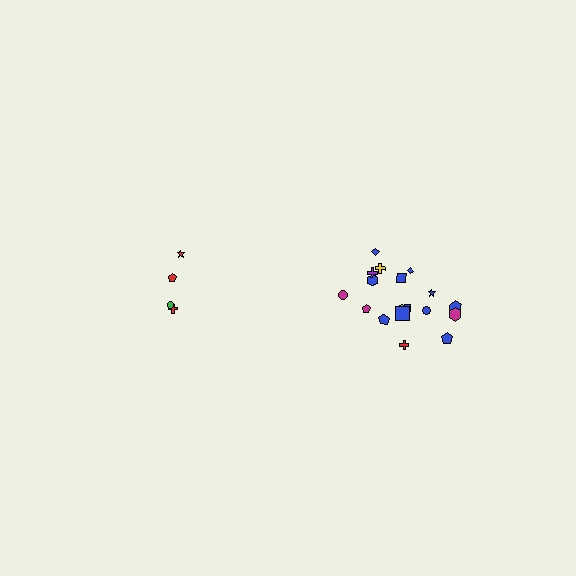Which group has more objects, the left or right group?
The right group.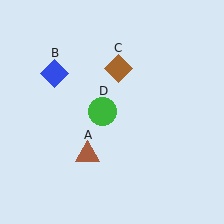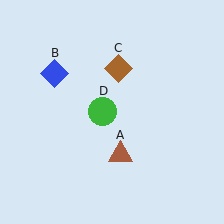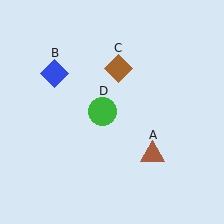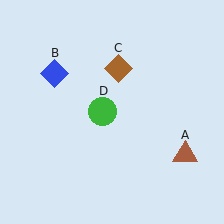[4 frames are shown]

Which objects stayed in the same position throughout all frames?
Blue diamond (object B) and brown diamond (object C) and green circle (object D) remained stationary.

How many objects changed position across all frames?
1 object changed position: brown triangle (object A).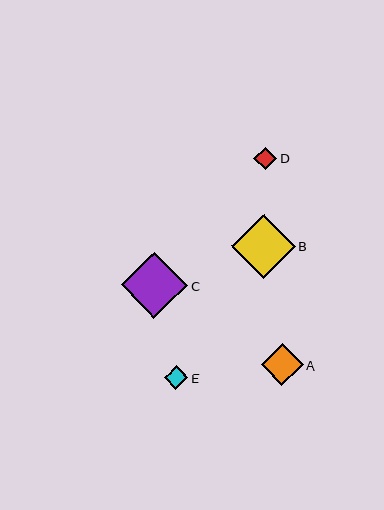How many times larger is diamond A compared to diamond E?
Diamond A is approximately 1.8 times the size of diamond E.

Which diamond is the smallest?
Diamond D is the smallest with a size of approximately 23 pixels.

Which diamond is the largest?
Diamond C is the largest with a size of approximately 66 pixels.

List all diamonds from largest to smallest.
From largest to smallest: C, B, A, E, D.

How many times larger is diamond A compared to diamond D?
Diamond A is approximately 1.8 times the size of diamond D.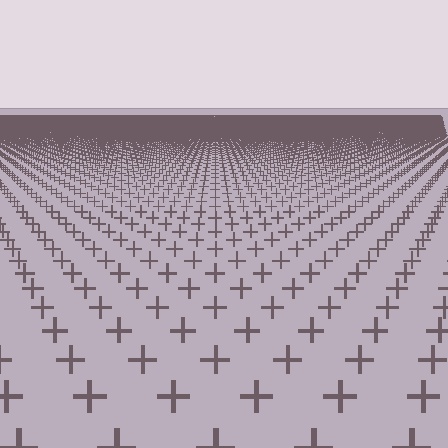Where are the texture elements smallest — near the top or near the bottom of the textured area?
Near the top.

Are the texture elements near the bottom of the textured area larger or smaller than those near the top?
Larger. Near the bottom, elements are closer to the viewer and appear at a bigger on-screen size.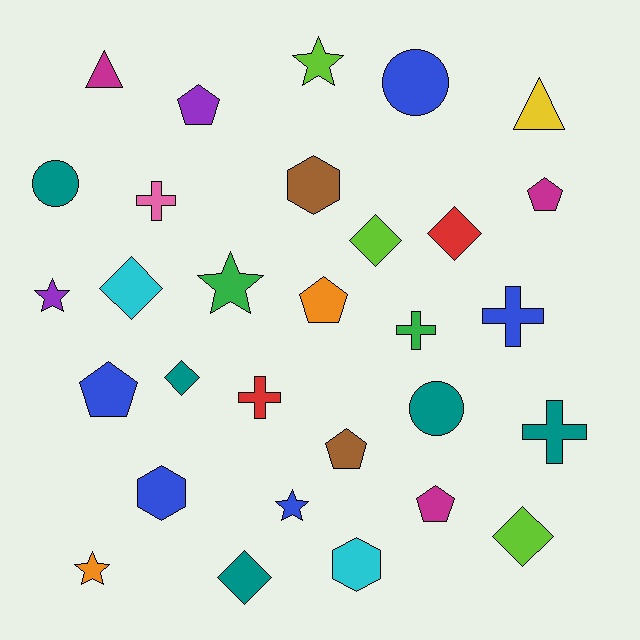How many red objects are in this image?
There are 2 red objects.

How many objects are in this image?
There are 30 objects.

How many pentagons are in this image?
There are 6 pentagons.